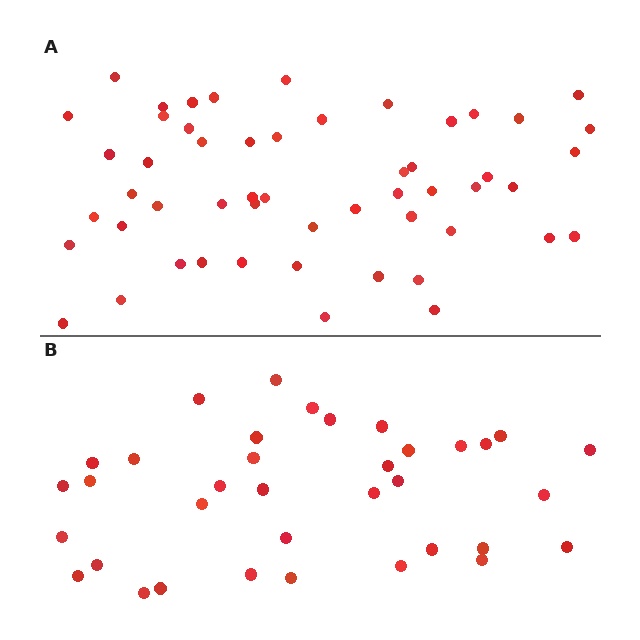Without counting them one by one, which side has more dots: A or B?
Region A (the top region) has more dots.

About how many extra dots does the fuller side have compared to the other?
Region A has approximately 15 more dots than region B.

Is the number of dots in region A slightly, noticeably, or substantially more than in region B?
Region A has substantially more. The ratio is roughly 1.5 to 1.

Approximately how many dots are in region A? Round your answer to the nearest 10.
About 50 dots. (The exact count is 53, which rounds to 50.)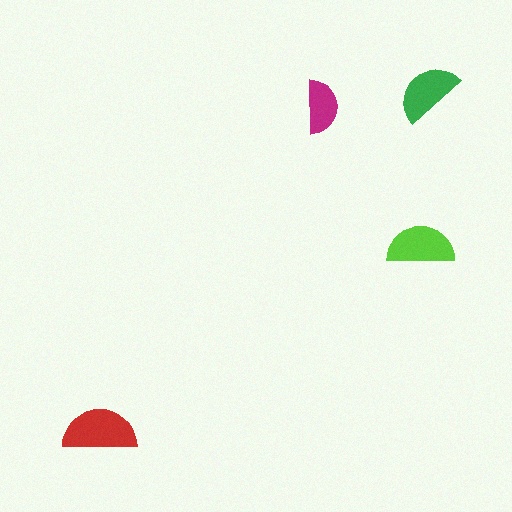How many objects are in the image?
There are 4 objects in the image.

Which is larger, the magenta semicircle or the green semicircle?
The green one.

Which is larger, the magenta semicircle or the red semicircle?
The red one.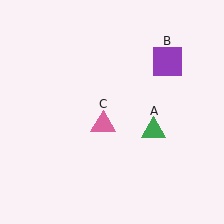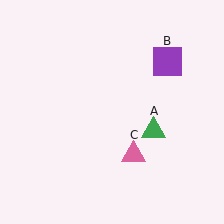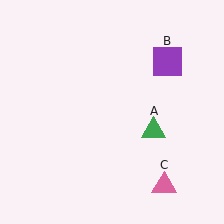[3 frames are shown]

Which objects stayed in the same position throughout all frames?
Green triangle (object A) and purple square (object B) remained stationary.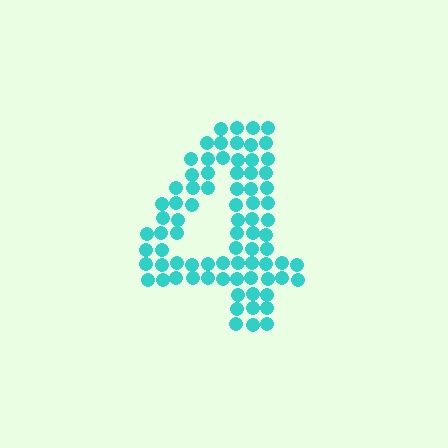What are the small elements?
The small elements are circles.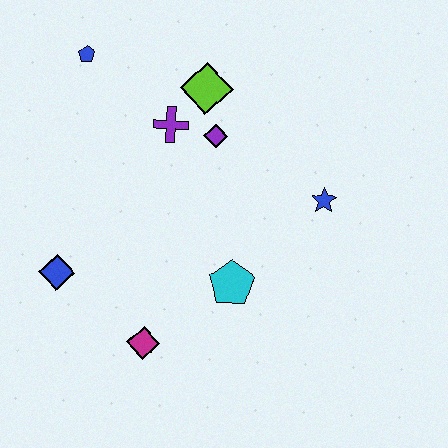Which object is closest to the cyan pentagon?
The magenta diamond is closest to the cyan pentagon.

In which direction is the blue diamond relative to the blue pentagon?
The blue diamond is below the blue pentagon.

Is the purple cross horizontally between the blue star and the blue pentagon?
Yes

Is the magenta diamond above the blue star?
No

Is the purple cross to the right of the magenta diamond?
Yes